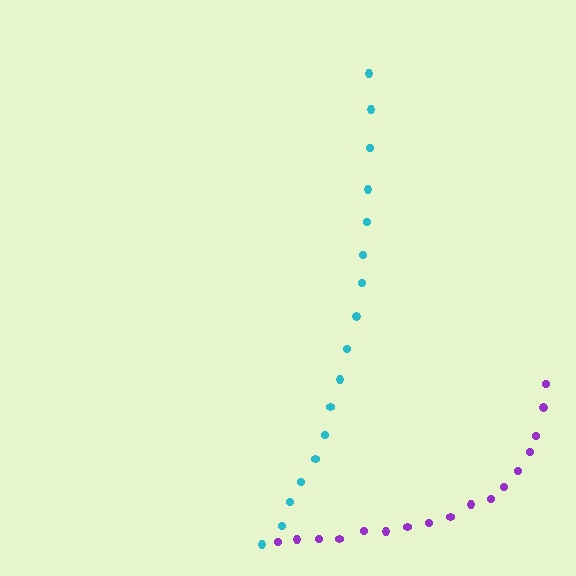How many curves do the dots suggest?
There are 2 distinct paths.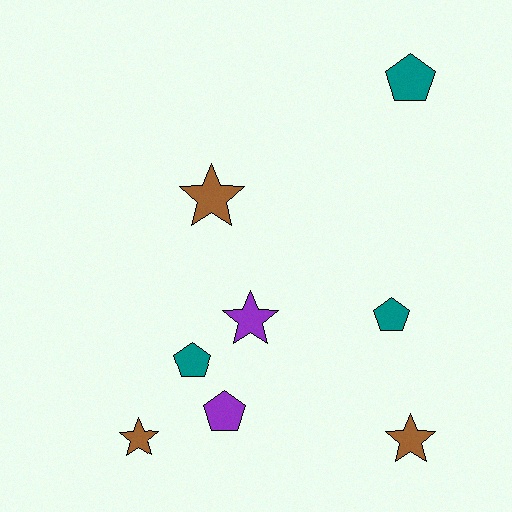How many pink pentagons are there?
There are no pink pentagons.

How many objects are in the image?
There are 8 objects.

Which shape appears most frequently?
Star, with 4 objects.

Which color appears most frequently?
Brown, with 3 objects.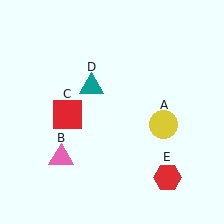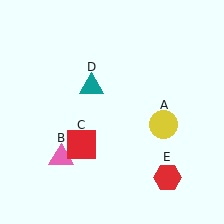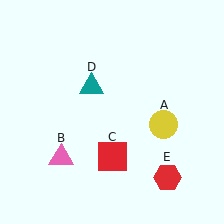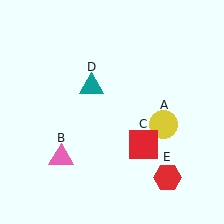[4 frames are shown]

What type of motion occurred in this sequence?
The red square (object C) rotated counterclockwise around the center of the scene.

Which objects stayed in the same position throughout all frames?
Yellow circle (object A) and pink triangle (object B) and teal triangle (object D) and red hexagon (object E) remained stationary.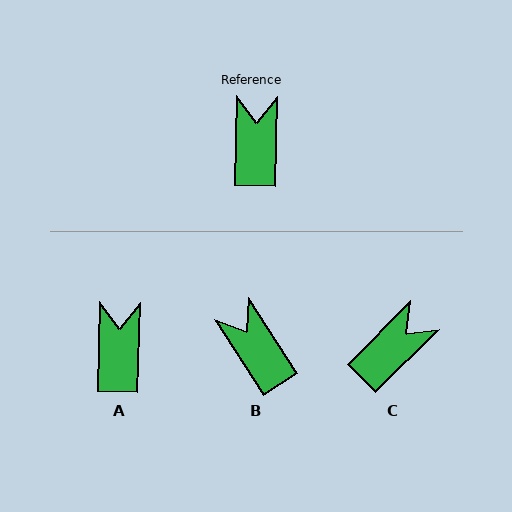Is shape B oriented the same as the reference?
No, it is off by about 34 degrees.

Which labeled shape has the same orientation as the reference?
A.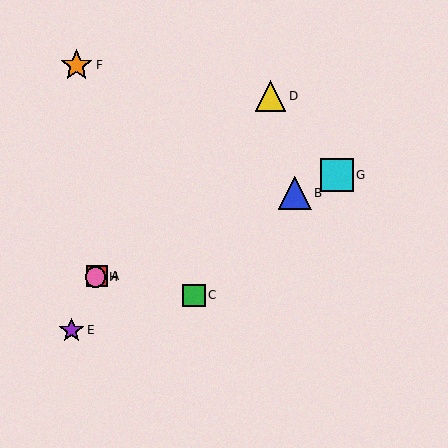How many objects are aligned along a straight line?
4 objects (A, B, G, H) are aligned along a straight line.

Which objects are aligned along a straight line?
Objects A, B, G, H are aligned along a straight line.